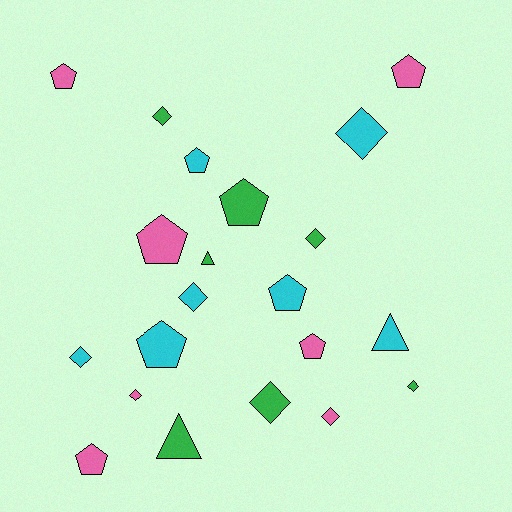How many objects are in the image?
There are 21 objects.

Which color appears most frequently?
Pink, with 7 objects.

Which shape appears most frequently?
Pentagon, with 9 objects.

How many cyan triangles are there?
There is 1 cyan triangle.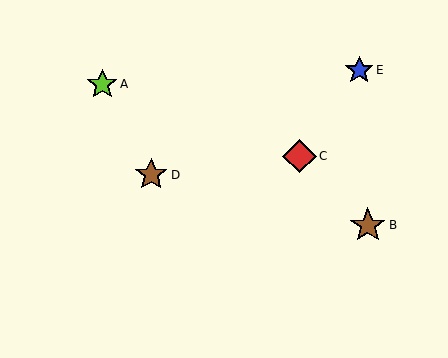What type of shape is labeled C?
Shape C is a red diamond.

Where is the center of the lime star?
The center of the lime star is at (102, 84).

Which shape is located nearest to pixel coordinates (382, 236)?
The brown star (labeled B) at (368, 225) is nearest to that location.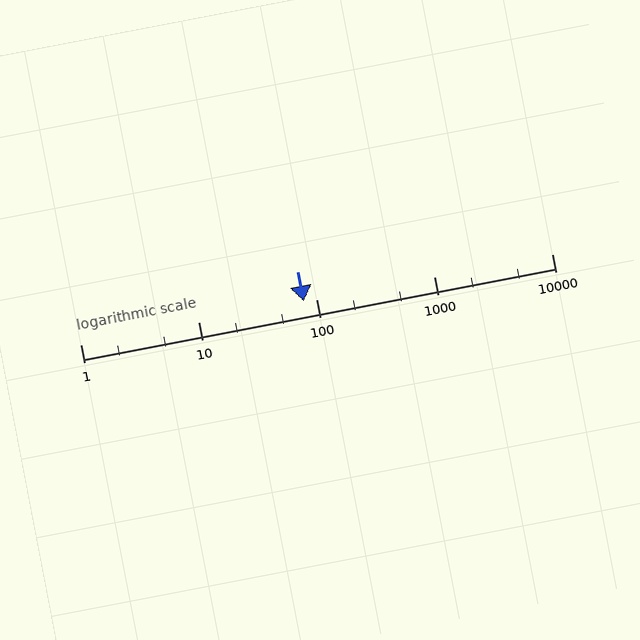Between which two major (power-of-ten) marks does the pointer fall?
The pointer is between 10 and 100.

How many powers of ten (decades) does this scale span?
The scale spans 4 decades, from 1 to 10000.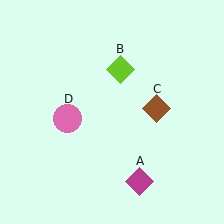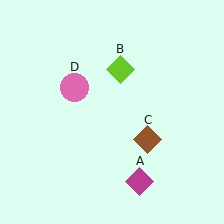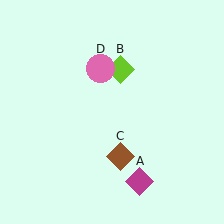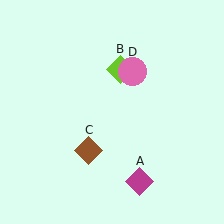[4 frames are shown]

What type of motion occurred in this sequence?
The brown diamond (object C), pink circle (object D) rotated clockwise around the center of the scene.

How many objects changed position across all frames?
2 objects changed position: brown diamond (object C), pink circle (object D).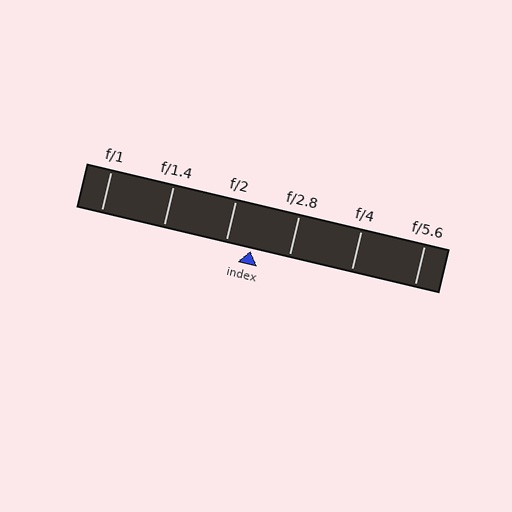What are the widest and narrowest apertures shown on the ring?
The widest aperture shown is f/1 and the narrowest is f/5.6.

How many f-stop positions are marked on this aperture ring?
There are 6 f-stop positions marked.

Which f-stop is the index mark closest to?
The index mark is closest to f/2.